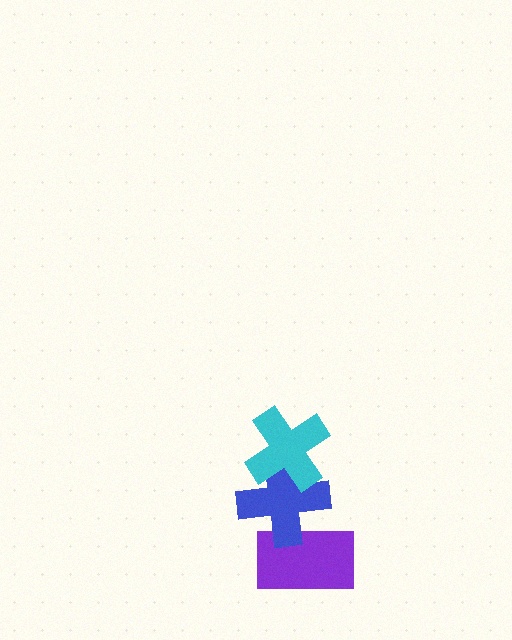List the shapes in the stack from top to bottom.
From top to bottom: the cyan cross, the blue cross, the purple rectangle.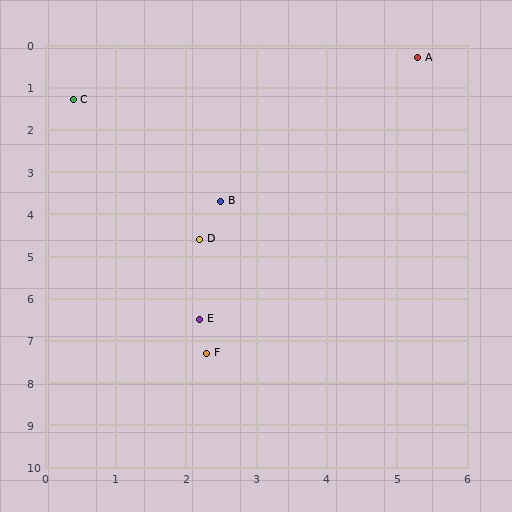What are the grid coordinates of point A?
Point A is at approximately (5.3, 0.3).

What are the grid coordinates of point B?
Point B is at approximately (2.5, 3.7).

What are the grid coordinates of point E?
Point E is at approximately (2.2, 6.5).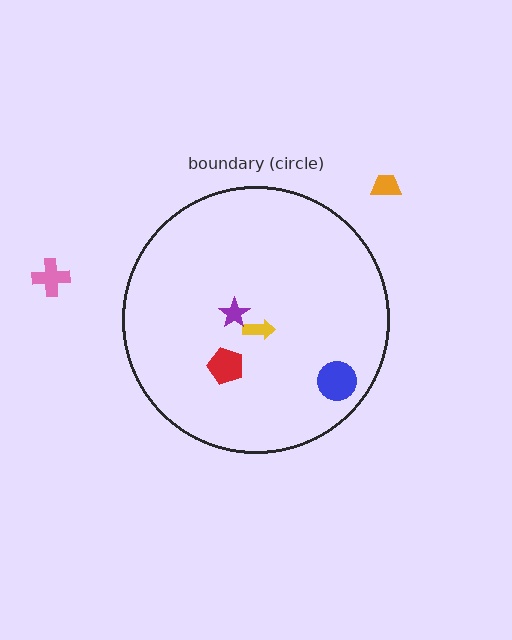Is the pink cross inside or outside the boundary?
Outside.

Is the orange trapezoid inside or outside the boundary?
Outside.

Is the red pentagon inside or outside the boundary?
Inside.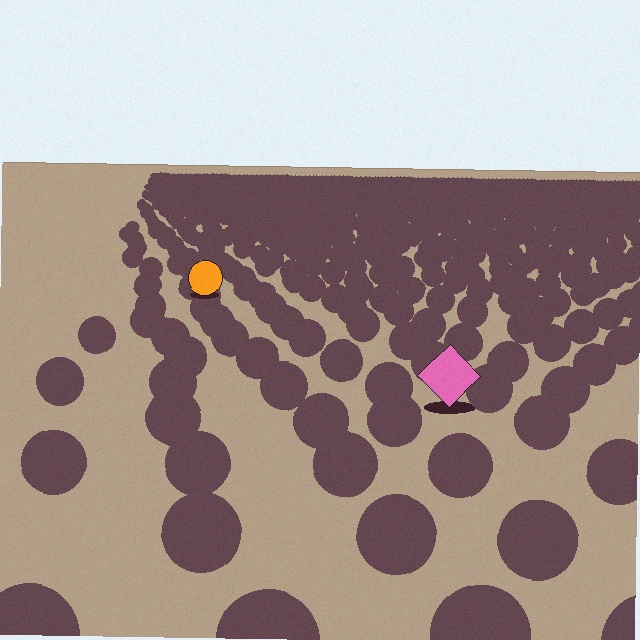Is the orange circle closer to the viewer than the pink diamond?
No. The pink diamond is closer — you can tell from the texture gradient: the ground texture is coarser near it.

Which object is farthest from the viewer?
The orange circle is farthest from the viewer. It appears smaller and the ground texture around it is denser.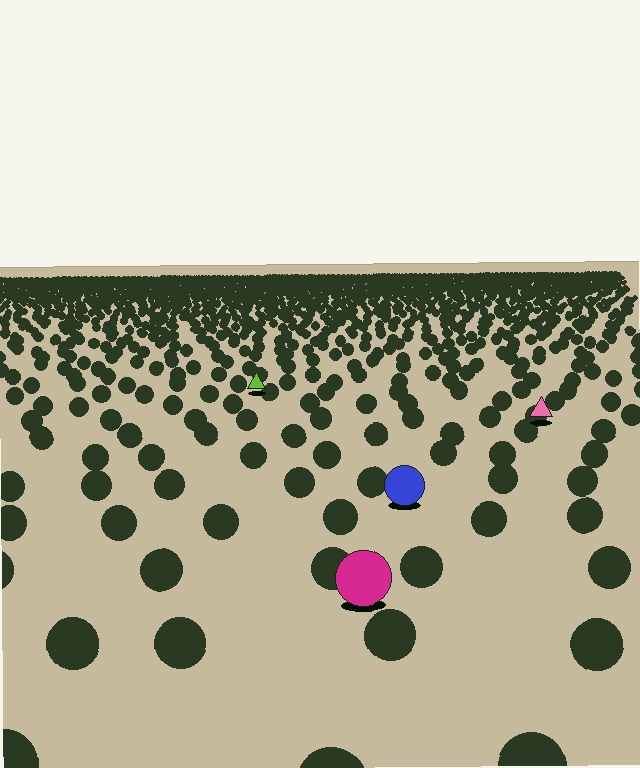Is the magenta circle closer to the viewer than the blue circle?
Yes. The magenta circle is closer — you can tell from the texture gradient: the ground texture is coarser near it.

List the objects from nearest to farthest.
From nearest to farthest: the magenta circle, the blue circle, the pink triangle, the lime triangle.